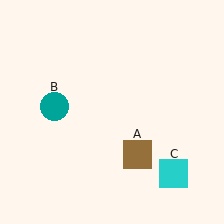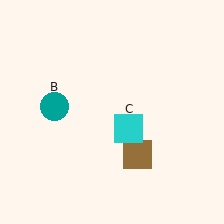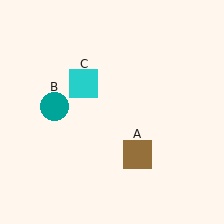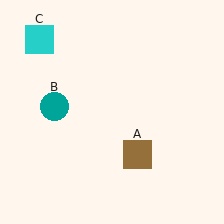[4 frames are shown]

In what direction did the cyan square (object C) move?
The cyan square (object C) moved up and to the left.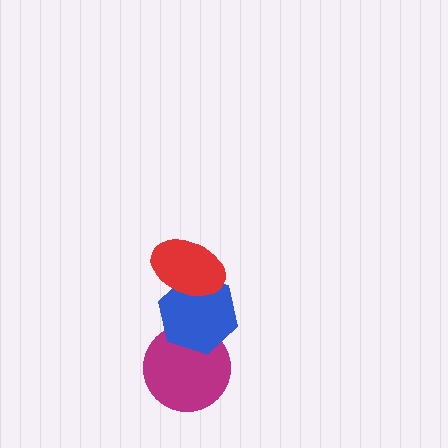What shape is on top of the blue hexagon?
The red ellipse is on top of the blue hexagon.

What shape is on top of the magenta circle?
The blue hexagon is on top of the magenta circle.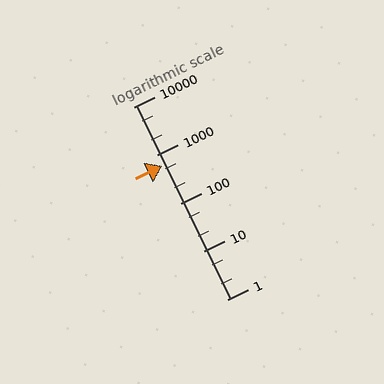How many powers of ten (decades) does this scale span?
The scale spans 4 decades, from 1 to 10000.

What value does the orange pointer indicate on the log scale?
The pointer indicates approximately 590.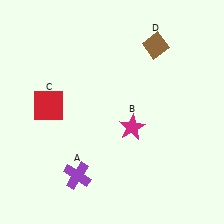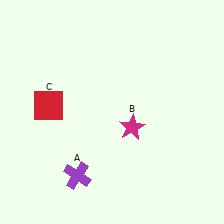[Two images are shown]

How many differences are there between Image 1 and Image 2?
There is 1 difference between the two images.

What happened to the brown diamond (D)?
The brown diamond (D) was removed in Image 2. It was in the top-right area of Image 1.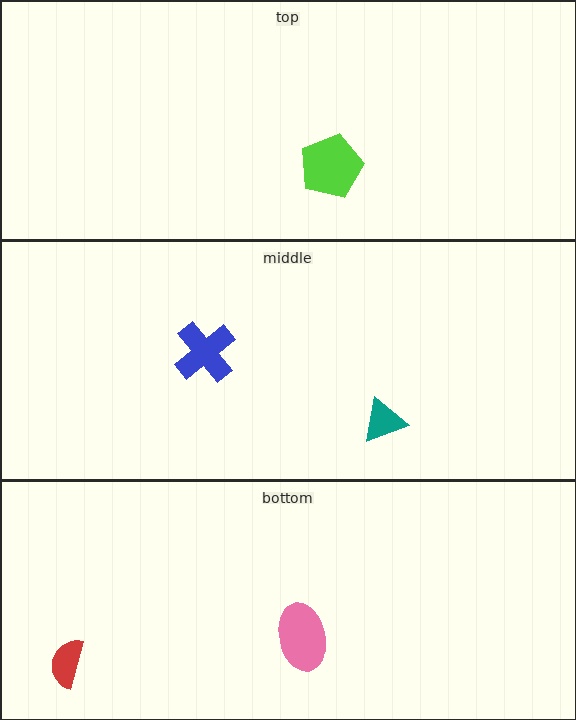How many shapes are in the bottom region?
2.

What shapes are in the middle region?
The blue cross, the teal triangle.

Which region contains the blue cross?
The middle region.